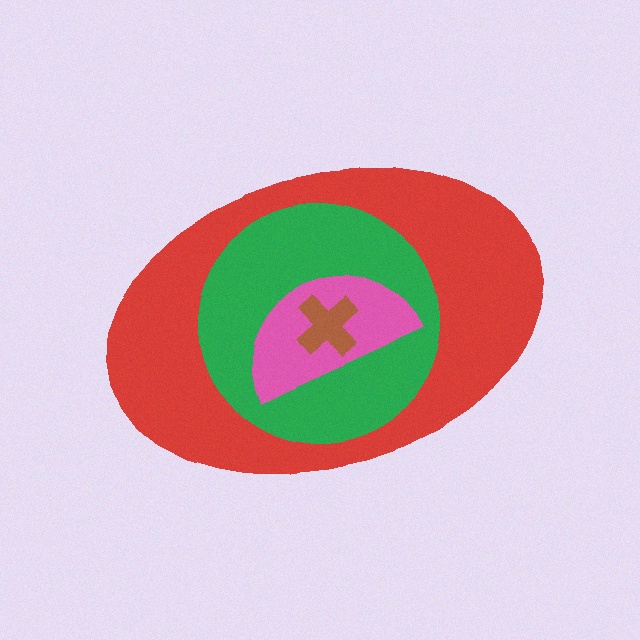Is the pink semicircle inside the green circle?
Yes.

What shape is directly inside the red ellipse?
The green circle.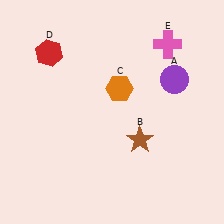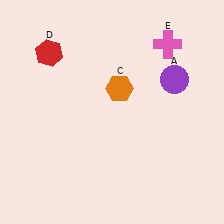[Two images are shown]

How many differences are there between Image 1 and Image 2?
There is 1 difference between the two images.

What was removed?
The brown star (B) was removed in Image 2.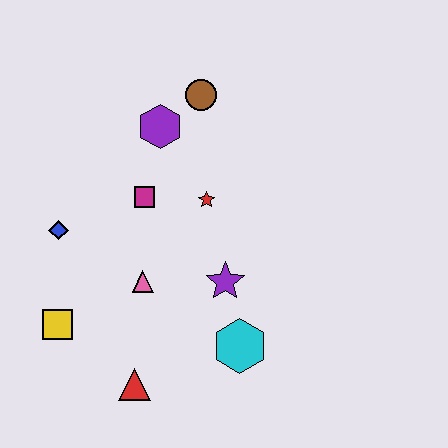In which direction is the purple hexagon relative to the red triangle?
The purple hexagon is above the red triangle.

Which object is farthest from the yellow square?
The brown circle is farthest from the yellow square.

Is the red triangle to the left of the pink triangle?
Yes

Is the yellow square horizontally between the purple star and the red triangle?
No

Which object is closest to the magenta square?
The red star is closest to the magenta square.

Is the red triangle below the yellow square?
Yes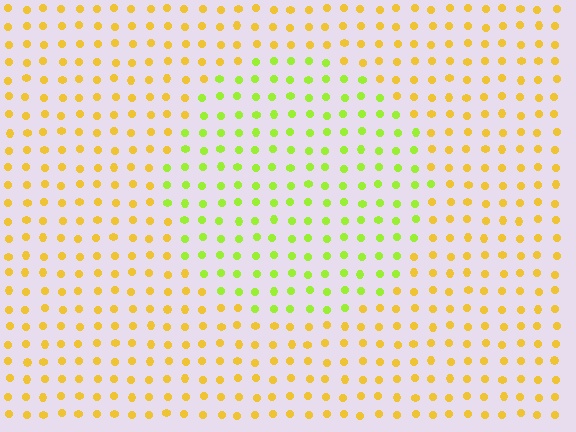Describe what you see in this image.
The image is filled with small yellow elements in a uniform arrangement. A circle-shaped region is visible where the elements are tinted to a slightly different hue, forming a subtle color boundary.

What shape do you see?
I see a circle.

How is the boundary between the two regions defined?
The boundary is defined purely by a slight shift in hue (about 41 degrees). Spacing, size, and orientation are identical on both sides.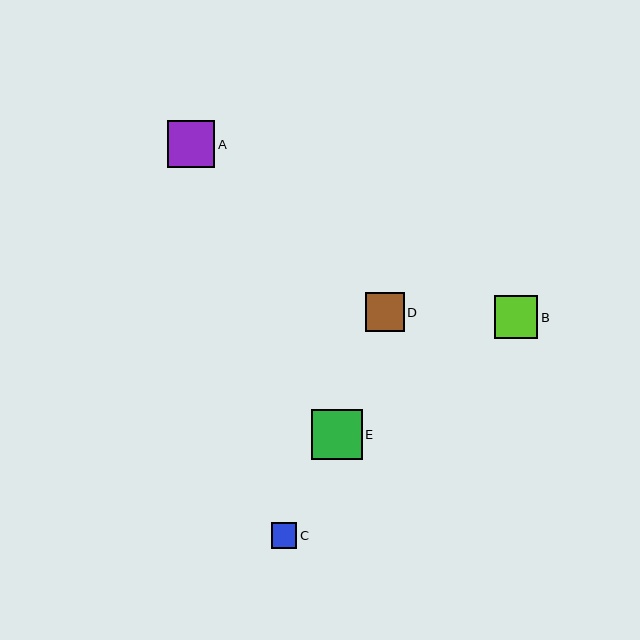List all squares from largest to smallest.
From largest to smallest: E, A, B, D, C.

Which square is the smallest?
Square C is the smallest with a size of approximately 26 pixels.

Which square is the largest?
Square E is the largest with a size of approximately 50 pixels.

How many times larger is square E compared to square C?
Square E is approximately 2.0 times the size of square C.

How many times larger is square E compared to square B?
Square E is approximately 1.2 times the size of square B.